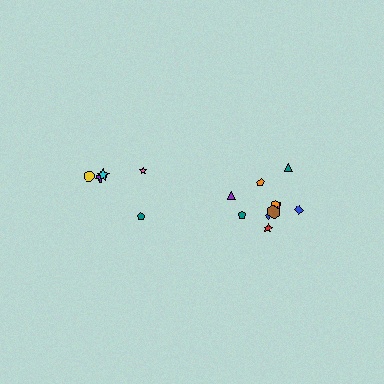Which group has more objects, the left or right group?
The right group.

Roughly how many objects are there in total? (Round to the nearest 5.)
Roughly 15 objects in total.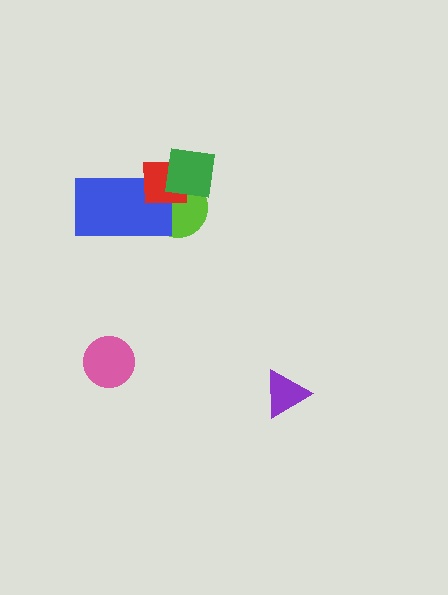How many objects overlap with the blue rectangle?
2 objects overlap with the blue rectangle.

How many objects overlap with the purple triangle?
0 objects overlap with the purple triangle.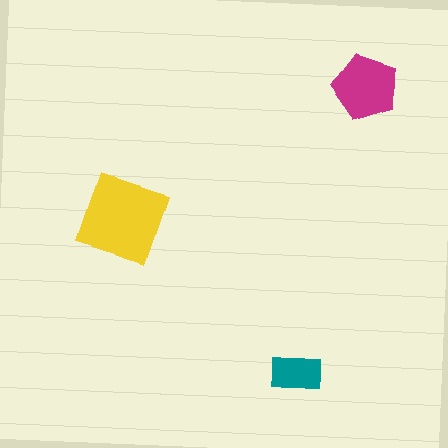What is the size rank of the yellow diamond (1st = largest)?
1st.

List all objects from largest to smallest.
The yellow diamond, the magenta pentagon, the teal rectangle.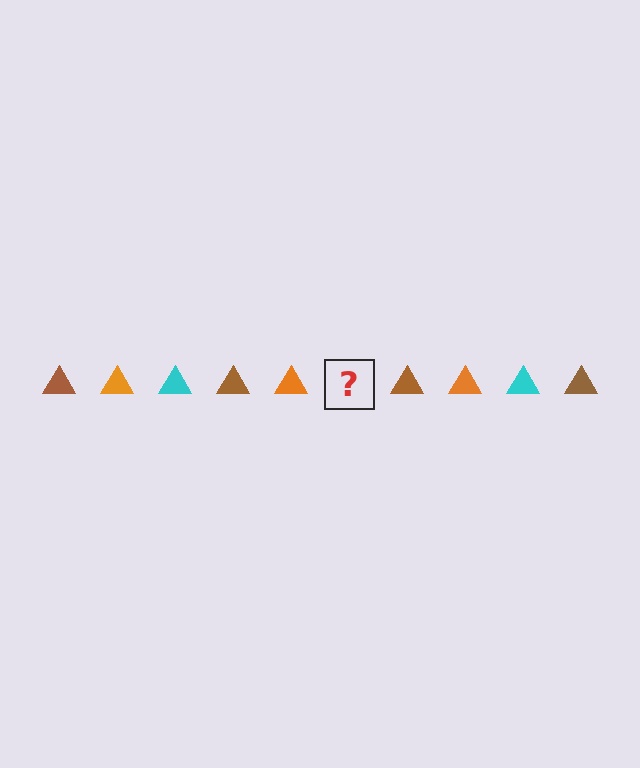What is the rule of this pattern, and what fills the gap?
The rule is that the pattern cycles through brown, orange, cyan triangles. The gap should be filled with a cyan triangle.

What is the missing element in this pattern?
The missing element is a cyan triangle.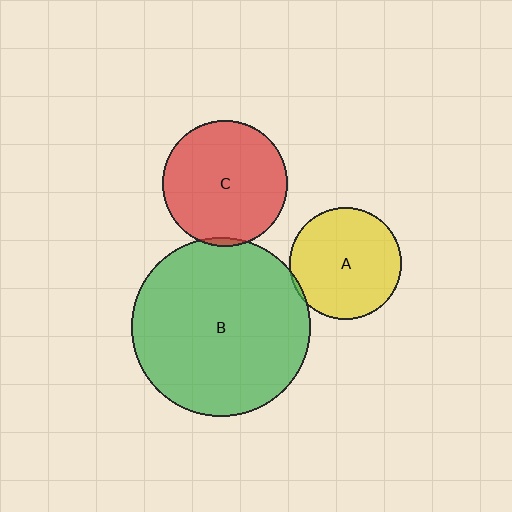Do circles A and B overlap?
Yes.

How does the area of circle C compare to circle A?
Approximately 1.3 times.